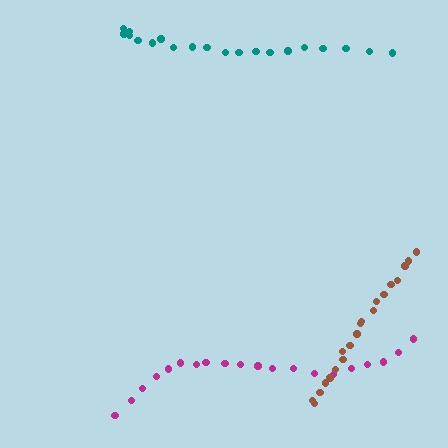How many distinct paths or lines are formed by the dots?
There are 3 distinct paths.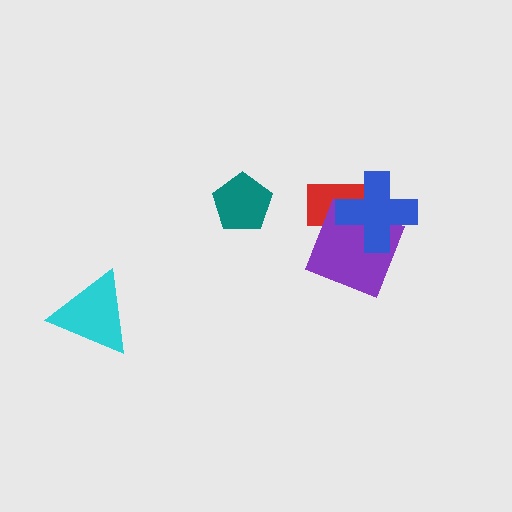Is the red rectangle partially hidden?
Yes, it is partially covered by another shape.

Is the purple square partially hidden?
Yes, it is partially covered by another shape.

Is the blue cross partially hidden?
No, no other shape covers it.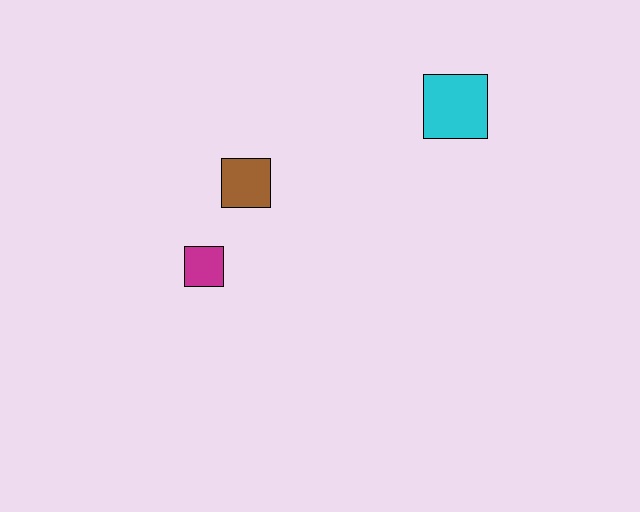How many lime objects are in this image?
There are no lime objects.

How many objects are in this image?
There are 3 objects.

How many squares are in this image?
There are 3 squares.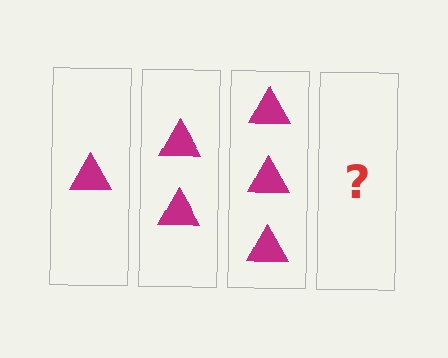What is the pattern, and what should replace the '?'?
The pattern is that each step adds one more triangle. The '?' should be 4 triangles.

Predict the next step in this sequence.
The next step is 4 triangles.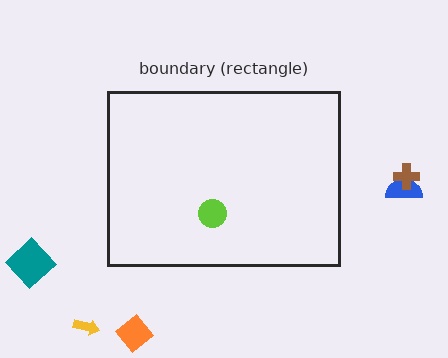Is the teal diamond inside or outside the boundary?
Outside.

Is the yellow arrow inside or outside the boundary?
Outside.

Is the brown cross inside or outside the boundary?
Outside.